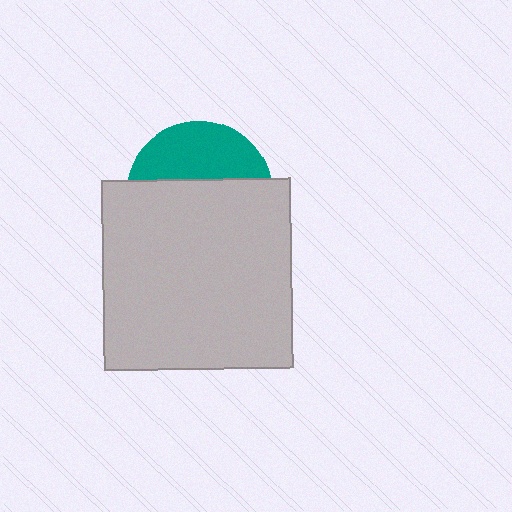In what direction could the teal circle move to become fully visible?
The teal circle could move up. That would shift it out from behind the light gray square entirely.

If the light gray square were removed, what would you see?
You would see the complete teal circle.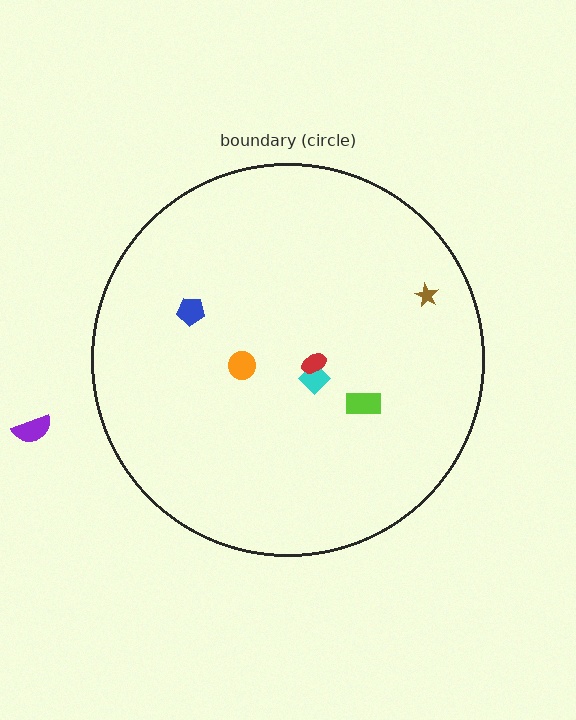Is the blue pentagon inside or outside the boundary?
Inside.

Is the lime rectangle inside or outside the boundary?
Inside.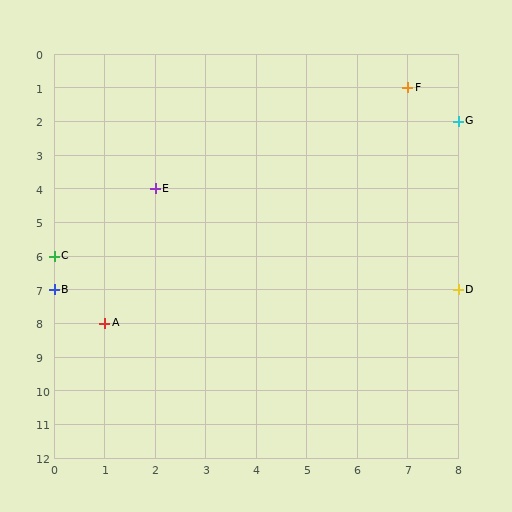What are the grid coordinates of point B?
Point B is at grid coordinates (0, 7).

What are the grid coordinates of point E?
Point E is at grid coordinates (2, 4).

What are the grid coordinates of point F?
Point F is at grid coordinates (7, 1).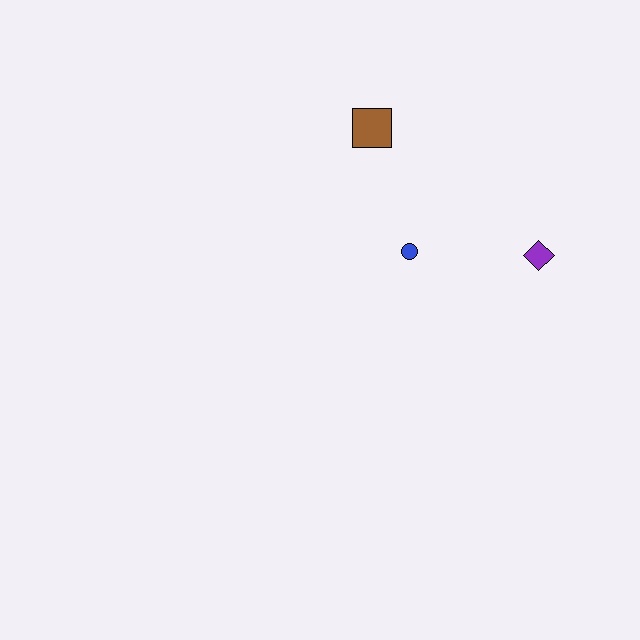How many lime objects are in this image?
There are no lime objects.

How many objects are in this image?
There are 3 objects.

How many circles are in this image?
There is 1 circle.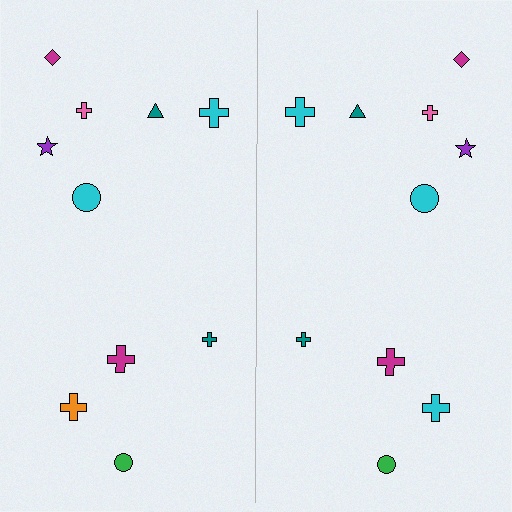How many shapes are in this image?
There are 20 shapes in this image.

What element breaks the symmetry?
The cyan cross on the right side breaks the symmetry — its mirror counterpart is orange.